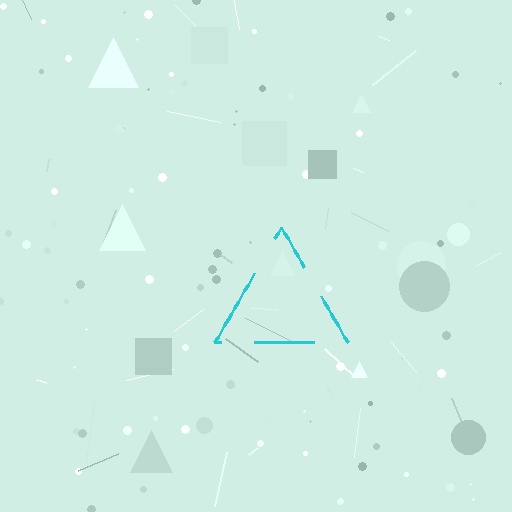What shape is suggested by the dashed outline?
The dashed outline suggests a triangle.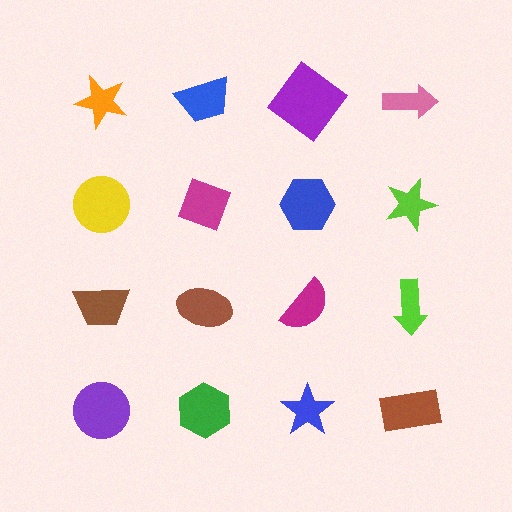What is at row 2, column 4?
A lime star.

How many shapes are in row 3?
4 shapes.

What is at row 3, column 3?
A magenta semicircle.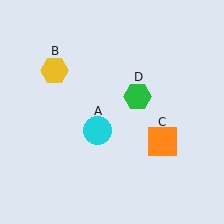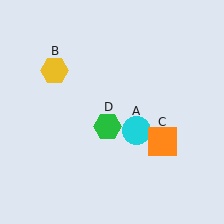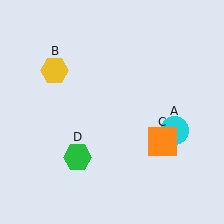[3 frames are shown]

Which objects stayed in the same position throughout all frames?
Yellow hexagon (object B) and orange square (object C) remained stationary.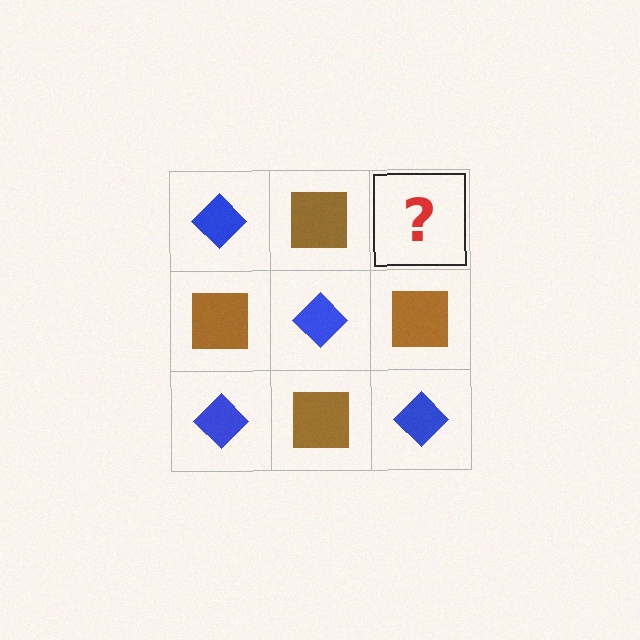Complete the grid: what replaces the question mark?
The question mark should be replaced with a blue diamond.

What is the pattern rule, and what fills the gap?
The rule is that it alternates blue diamond and brown square in a checkerboard pattern. The gap should be filled with a blue diamond.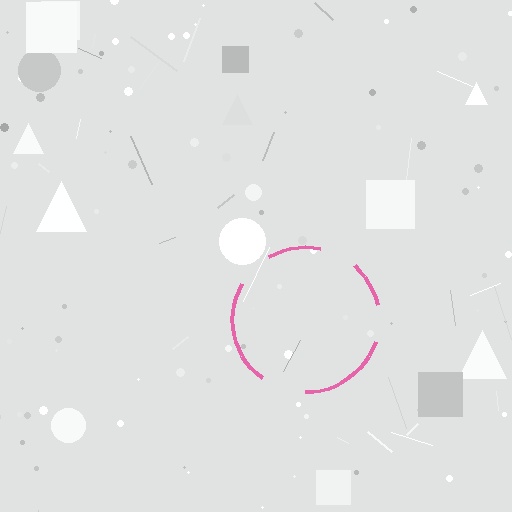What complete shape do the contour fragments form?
The contour fragments form a circle.